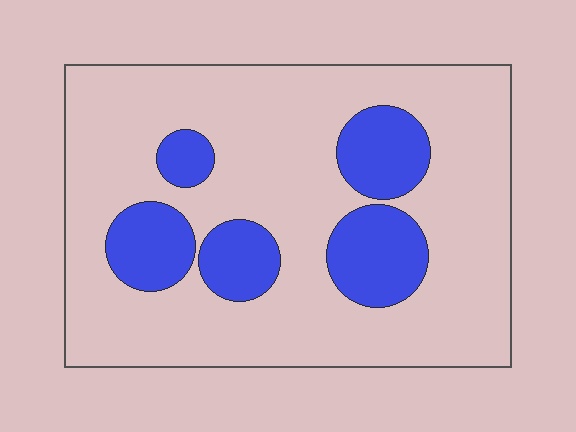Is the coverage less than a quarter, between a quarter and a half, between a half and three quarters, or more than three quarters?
Less than a quarter.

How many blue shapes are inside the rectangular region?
5.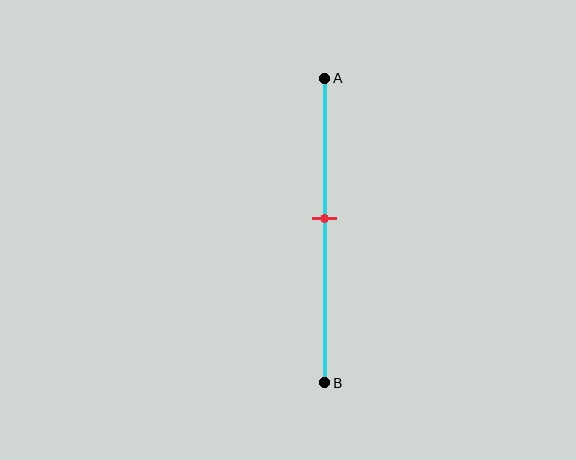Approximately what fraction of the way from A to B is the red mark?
The red mark is approximately 45% of the way from A to B.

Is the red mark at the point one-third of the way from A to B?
No, the mark is at about 45% from A, not at the 33% one-third point.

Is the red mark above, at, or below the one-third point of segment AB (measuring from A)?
The red mark is below the one-third point of segment AB.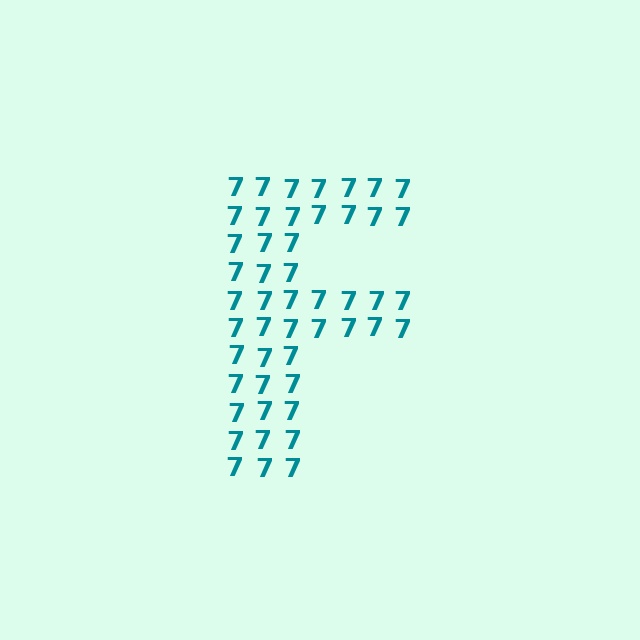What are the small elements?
The small elements are digit 7's.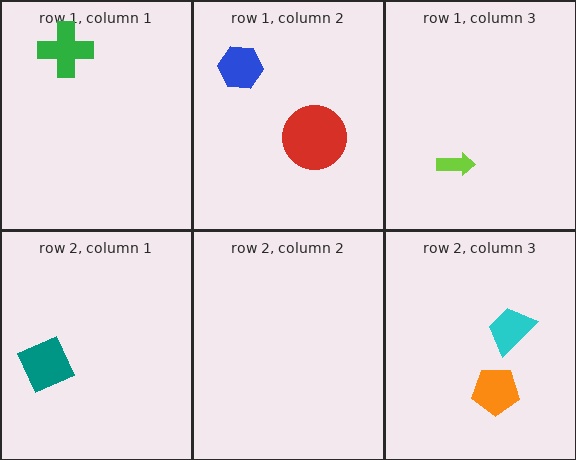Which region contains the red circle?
The row 1, column 2 region.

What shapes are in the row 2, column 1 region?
The teal square.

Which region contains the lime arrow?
The row 1, column 3 region.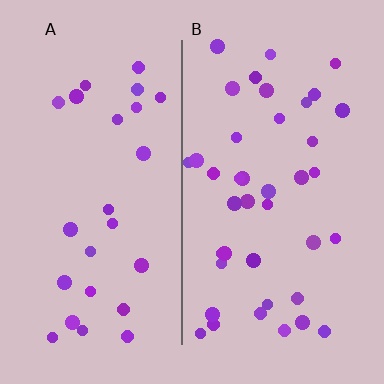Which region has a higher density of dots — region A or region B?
B (the right).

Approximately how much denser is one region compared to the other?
Approximately 1.6× — region B over region A.